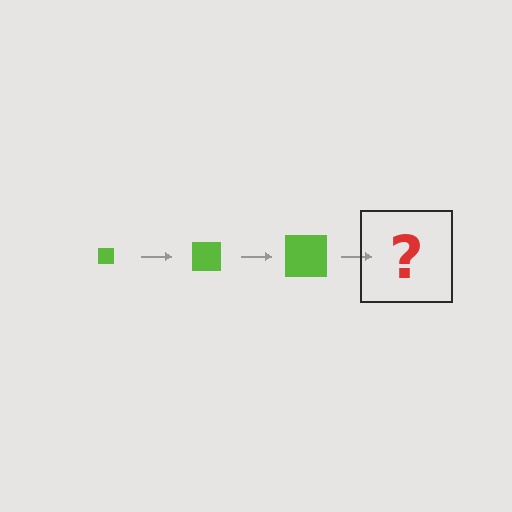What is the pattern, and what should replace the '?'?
The pattern is that the square gets progressively larger each step. The '?' should be a lime square, larger than the previous one.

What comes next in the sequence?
The next element should be a lime square, larger than the previous one.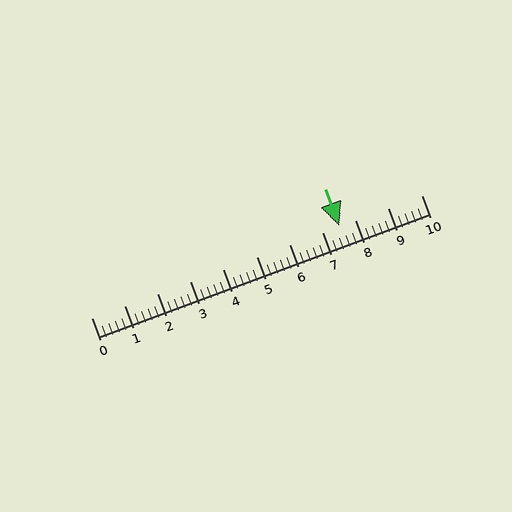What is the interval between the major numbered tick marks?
The major tick marks are spaced 1 units apart.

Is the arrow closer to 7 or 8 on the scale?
The arrow is closer to 8.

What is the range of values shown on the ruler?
The ruler shows values from 0 to 10.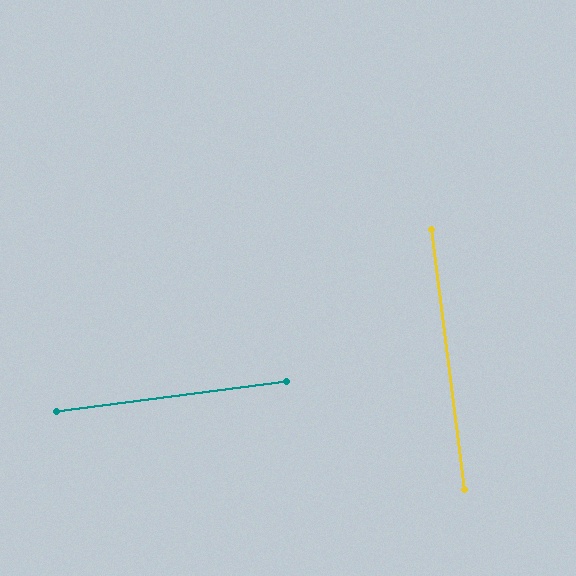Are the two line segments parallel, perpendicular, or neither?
Perpendicular — they meet at approximately 90°.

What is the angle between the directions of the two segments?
Approximately 90 degrees.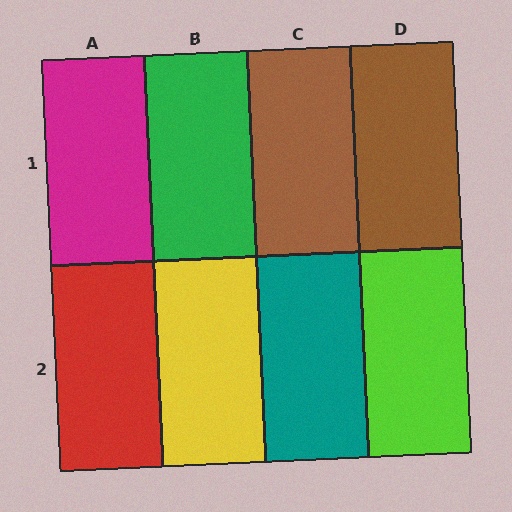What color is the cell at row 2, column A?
Red.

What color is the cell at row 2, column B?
Yellow.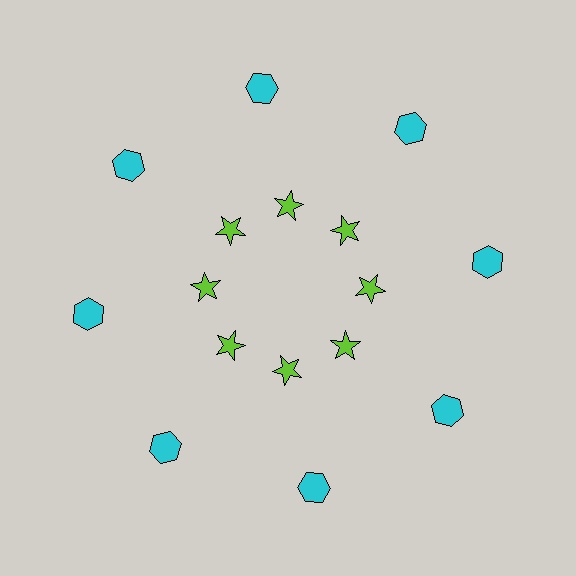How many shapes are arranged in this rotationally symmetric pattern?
There are 16 shapes, arranged in 8 groups of 2.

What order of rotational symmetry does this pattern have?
This pattern has 8-fold rotational symmetry.